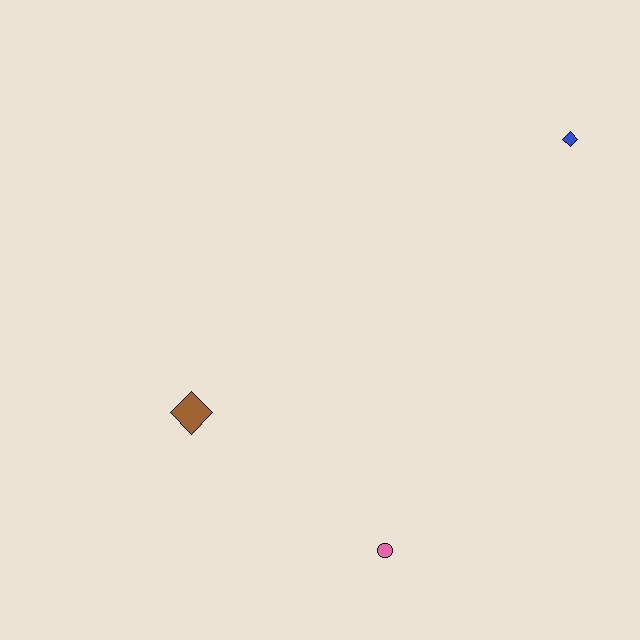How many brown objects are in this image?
There is 1 brown object.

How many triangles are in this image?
There are no triangles.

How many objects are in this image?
There are 3 objects.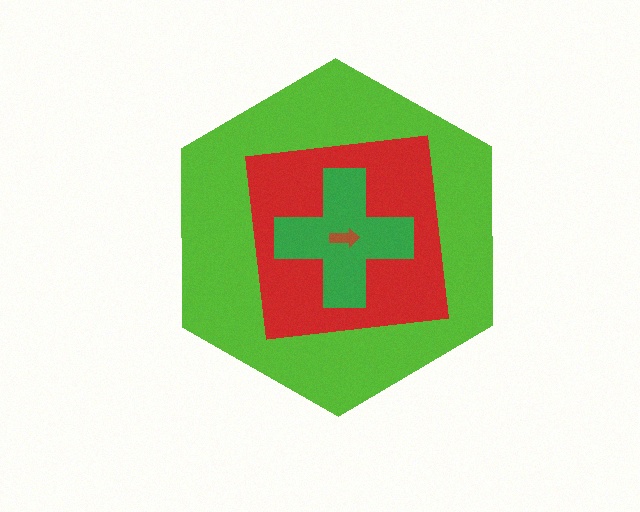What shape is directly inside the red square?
The green cross.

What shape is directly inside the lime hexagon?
The red square.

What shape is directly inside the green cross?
The brown arrow.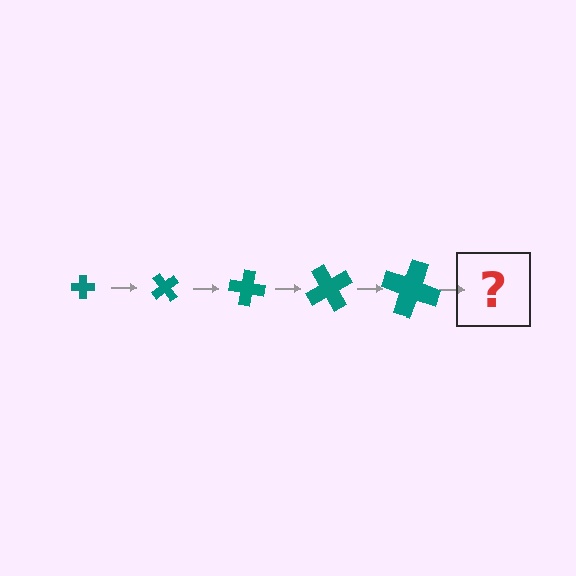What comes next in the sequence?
The next element should be a cross, larger than the previous one and rotated 250 degrees from the start.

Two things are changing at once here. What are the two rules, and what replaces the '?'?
The two rules are that the cross grows larger each step and it rotates 50 degrees each step. The '?' should be a cross, larger than the previous one and rotated 250 degrees from the start.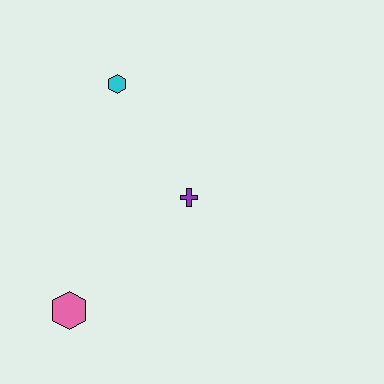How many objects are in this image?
There are 3 objects.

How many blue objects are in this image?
There are no blue objects.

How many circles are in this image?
There are no circles.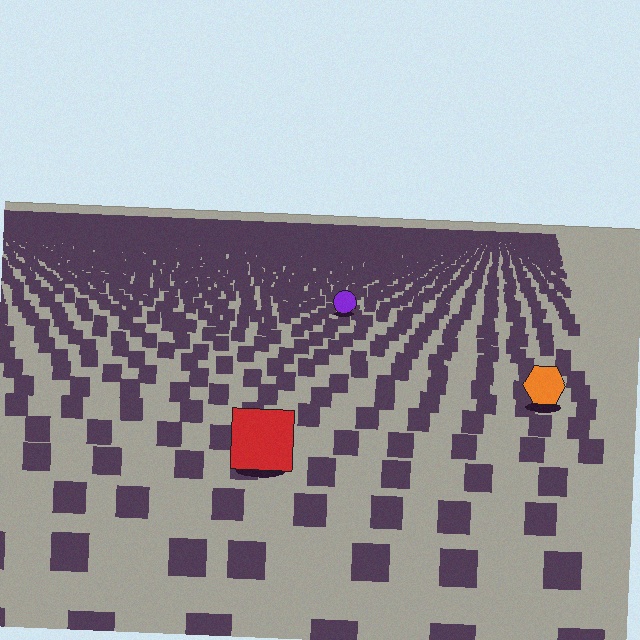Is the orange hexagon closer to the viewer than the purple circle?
Yes. The orange hexagon is closer — you can tell from the texture gradient: the ground texture is coarser near it.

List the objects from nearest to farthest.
From nearest to farthest: the red square, the orange hexagon, the purple circle.